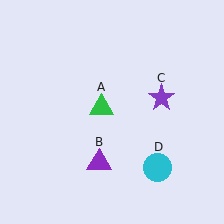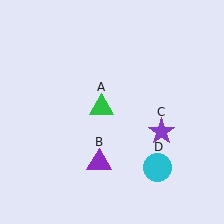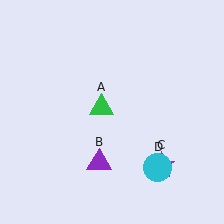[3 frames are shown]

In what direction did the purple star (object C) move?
The purple star (object C) moved down.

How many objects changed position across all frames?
1 object changed position: purple star (object C).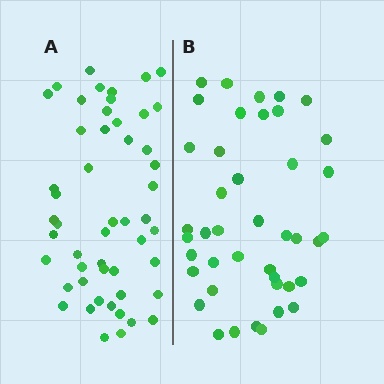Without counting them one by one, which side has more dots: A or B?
Region A (the left region) has more dots.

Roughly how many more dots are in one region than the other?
Region A has roughly 8 or so more dots than region B.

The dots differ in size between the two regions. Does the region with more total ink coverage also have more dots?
No. Region B has more total ink coverage because its dots are larger, but region A actually contains more individual dots. Total area can be misleading — the number of items is what matters here.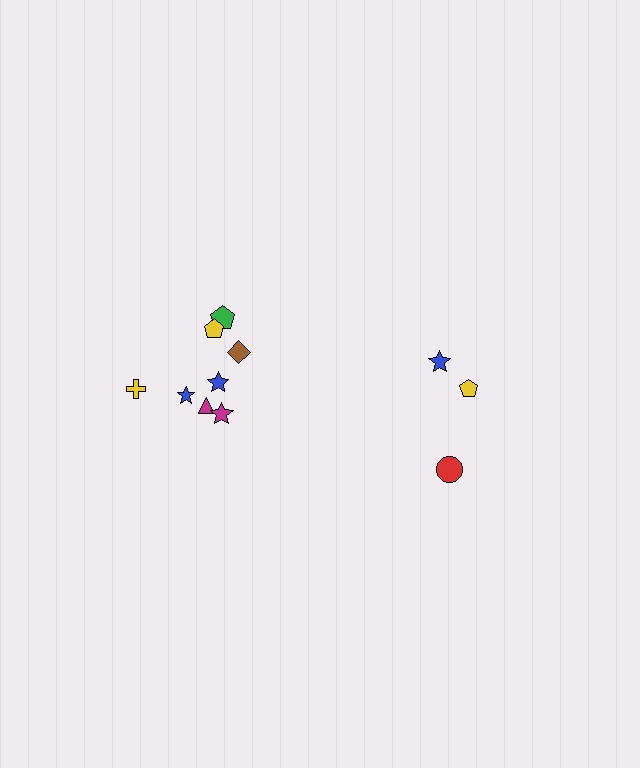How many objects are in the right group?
There are 3 objects.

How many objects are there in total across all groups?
There are 11 objects.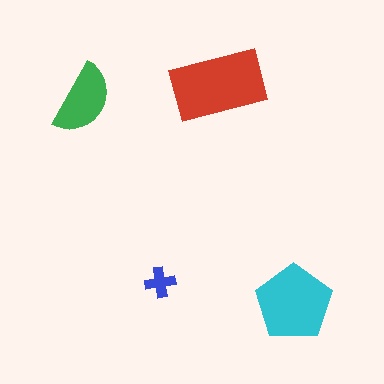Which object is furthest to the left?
The green semicircle is leftmost.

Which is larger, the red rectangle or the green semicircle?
The red rectangle.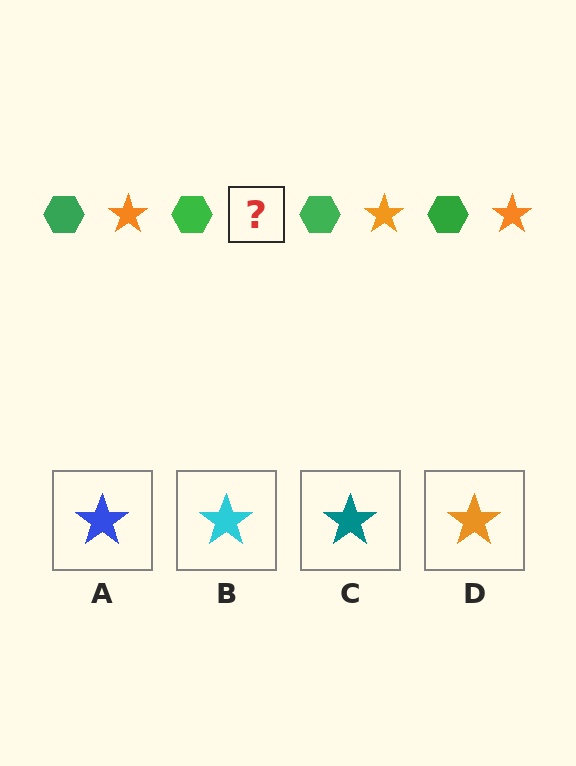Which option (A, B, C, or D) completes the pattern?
D.